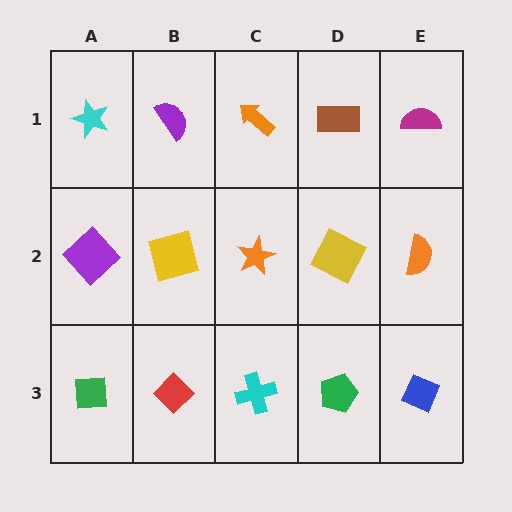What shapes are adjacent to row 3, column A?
A purple diamond (row 2, column A), a red diamond (row 3, column B).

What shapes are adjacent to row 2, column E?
A magenta semicircle (row 1, column E), a blue diamond (row 3, column E), a yellow square (row 2, column D).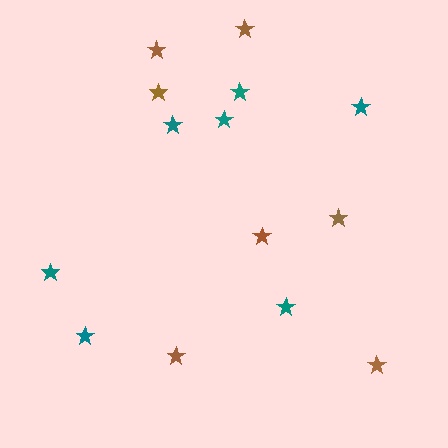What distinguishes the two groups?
There are 2 groups: one group of teal stars (7) and one group of brown stars (7).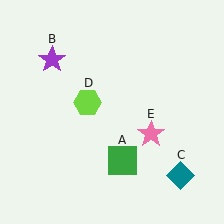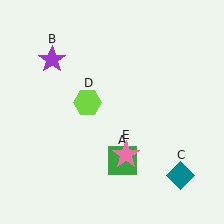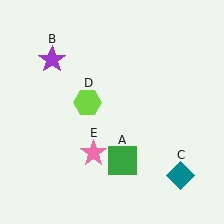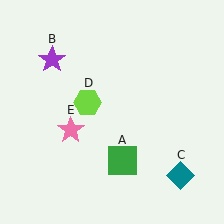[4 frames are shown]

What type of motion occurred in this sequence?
The pink star (object E) rotated clockwise around the center of the scene.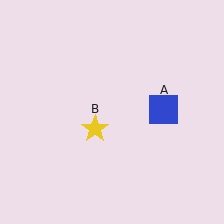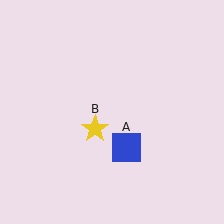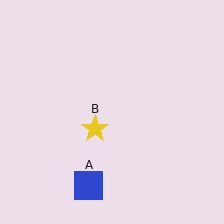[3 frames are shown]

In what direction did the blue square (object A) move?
The blue square (object A) moved down and to the left.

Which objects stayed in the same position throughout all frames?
Yellow star (object B) remained stationary.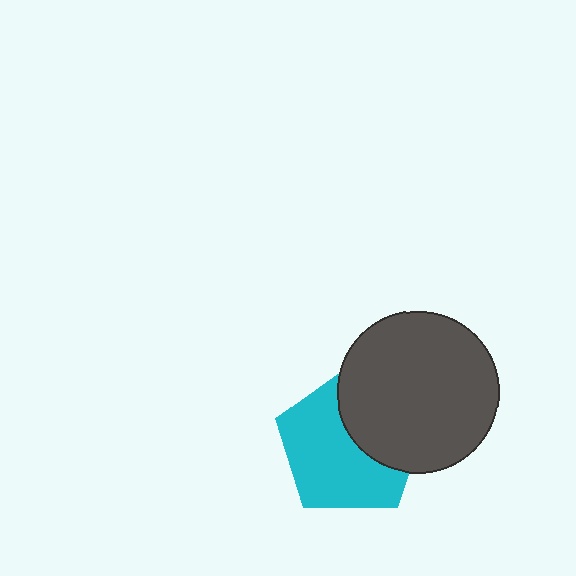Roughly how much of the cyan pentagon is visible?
About half of it is visible (roughly 62%).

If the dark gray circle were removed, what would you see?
You would see the complete cyan pentagon.